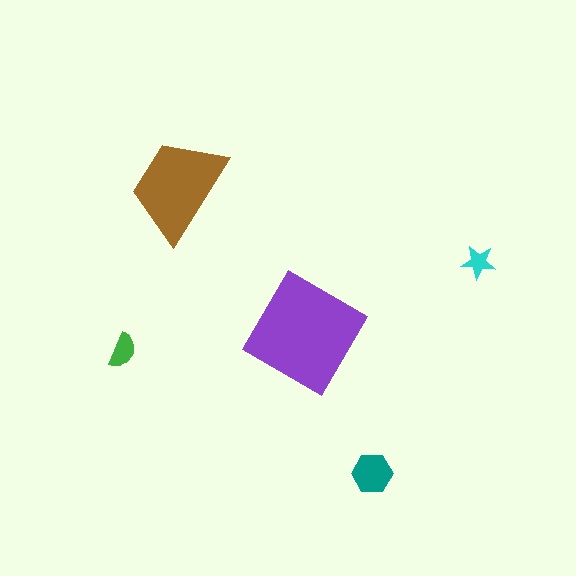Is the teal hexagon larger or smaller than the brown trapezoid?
Smaller.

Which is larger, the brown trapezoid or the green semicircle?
The brown trapezoid.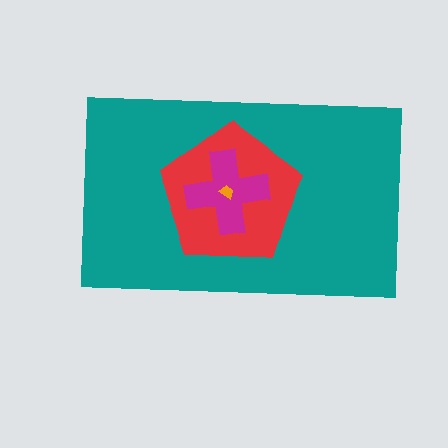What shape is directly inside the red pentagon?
The magenta cross.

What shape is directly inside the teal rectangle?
The red pentagon.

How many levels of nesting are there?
4.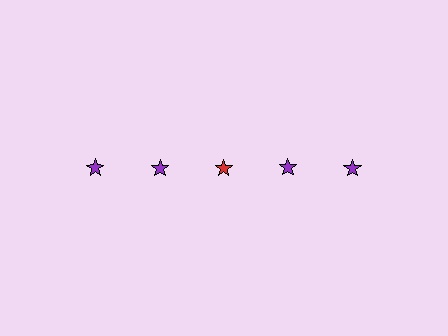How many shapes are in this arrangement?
There are 5 shapes arranged in a grid pattern.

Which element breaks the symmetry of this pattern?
The red star in the top row, center column breaks the symmetry. All other shapes are purple stars.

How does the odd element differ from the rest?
It has a different color: red instead of purple.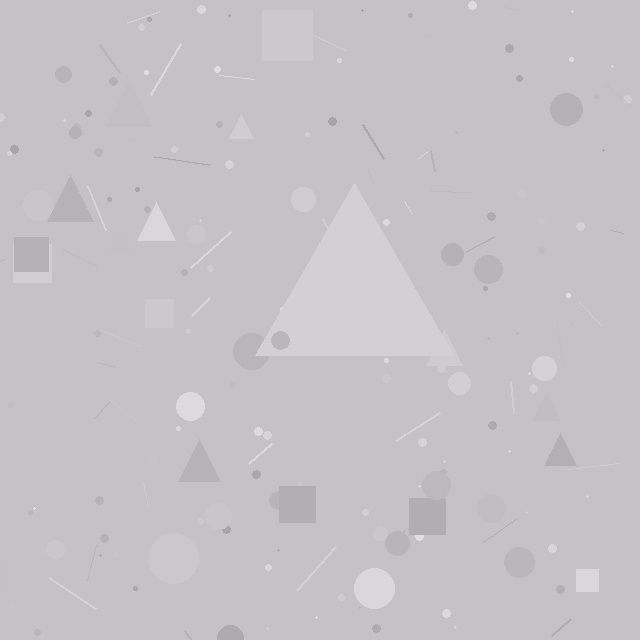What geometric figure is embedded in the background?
A triangle is embedded in the background.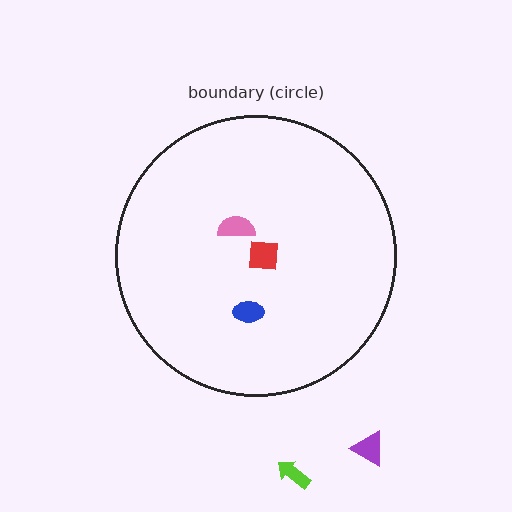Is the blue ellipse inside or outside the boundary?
Inside.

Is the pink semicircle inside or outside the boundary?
Inside.